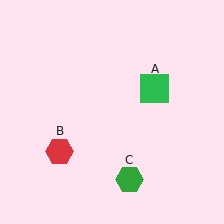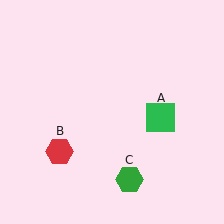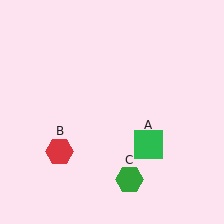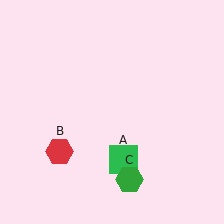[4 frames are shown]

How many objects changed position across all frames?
1 object changed position: green square (object A).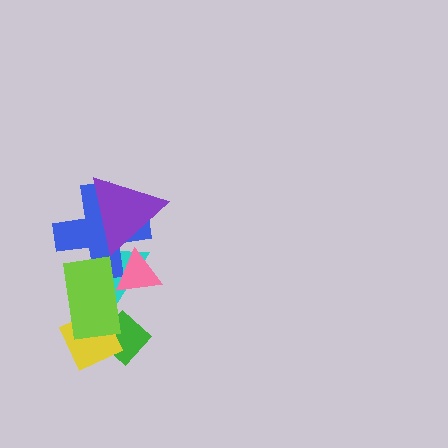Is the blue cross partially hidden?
Yes, it is partially covered by another shape.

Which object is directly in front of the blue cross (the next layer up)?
The purple triangle is directly in front of the blue cross.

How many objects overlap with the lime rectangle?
5 objects overlap with the lime rectangle.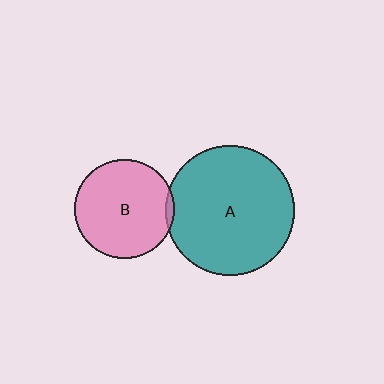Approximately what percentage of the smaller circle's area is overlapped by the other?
Approximately 5%.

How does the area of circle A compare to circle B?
Approximately 1.7 times.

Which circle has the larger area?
Circle A (teal).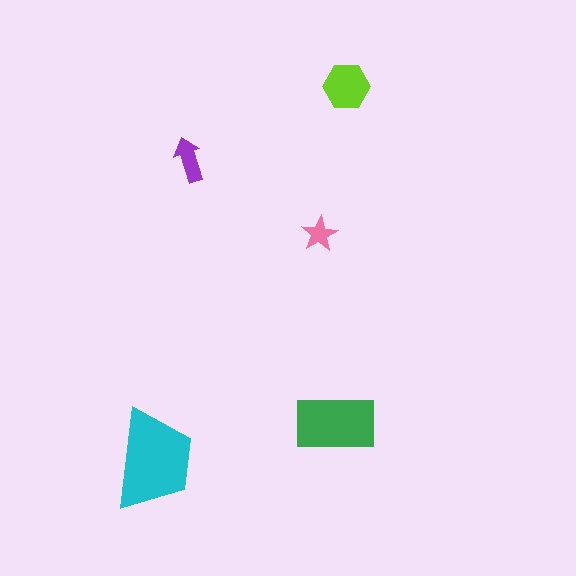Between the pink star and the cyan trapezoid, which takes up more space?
The cyan trapezoid.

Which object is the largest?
The cyan trapezoid.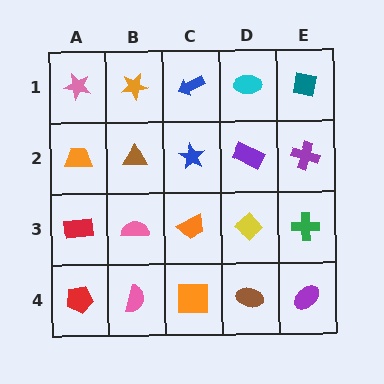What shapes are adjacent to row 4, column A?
A red rectangle (row 3, column A), a pink semicircle (row 4, column B).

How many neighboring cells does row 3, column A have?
3.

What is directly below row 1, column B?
A brown triangle.